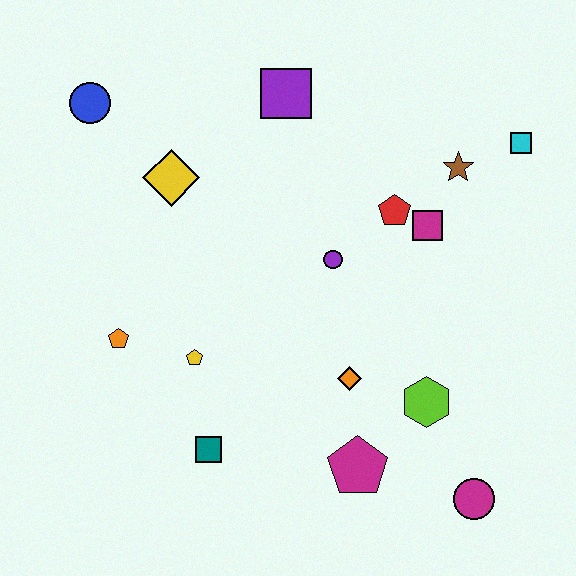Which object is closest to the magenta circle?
The lime hexagon is closest to the magenta circle.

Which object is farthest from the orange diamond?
The blue circle is farthest from the orange diamond.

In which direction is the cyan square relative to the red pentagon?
The cyan square is to the right of the red pentagon.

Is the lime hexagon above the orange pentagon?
No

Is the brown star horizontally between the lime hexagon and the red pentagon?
No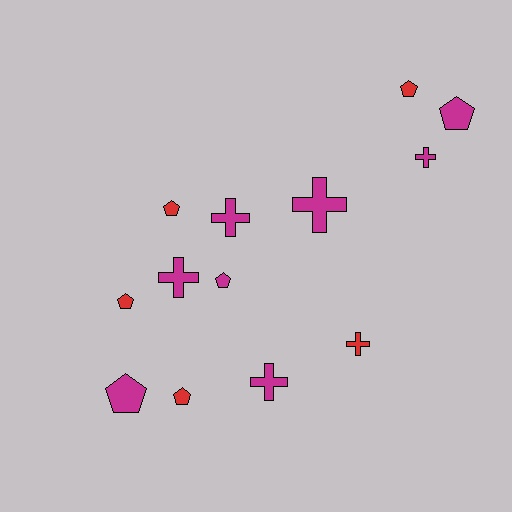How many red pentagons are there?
There are 4 red pentagons.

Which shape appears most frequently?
Pentagon, with 7 objects.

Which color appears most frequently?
Magenta, with 8 objects.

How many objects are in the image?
There are 13 objects.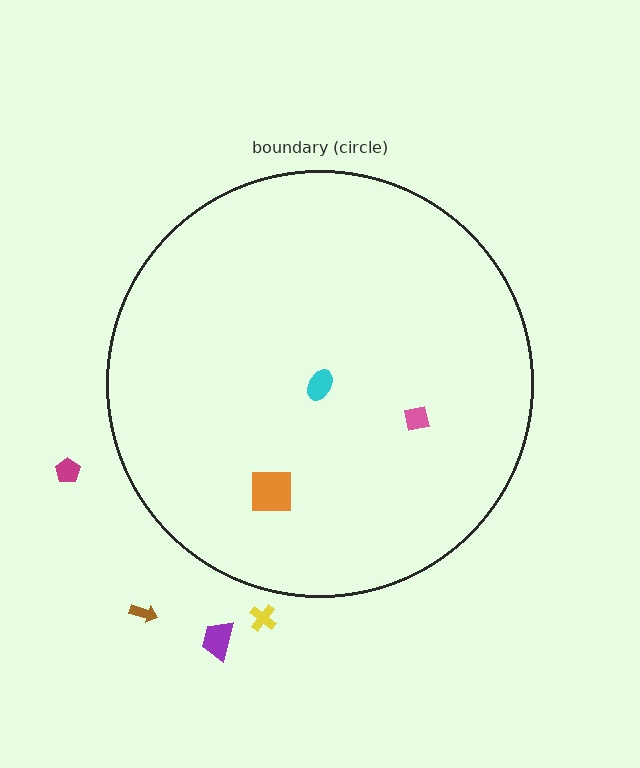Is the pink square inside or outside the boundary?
Inside.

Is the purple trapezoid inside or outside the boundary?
Outside.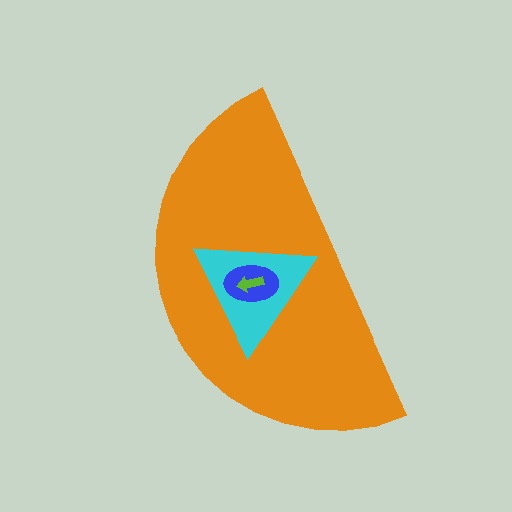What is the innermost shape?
The lime arrow.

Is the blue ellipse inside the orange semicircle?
Yes.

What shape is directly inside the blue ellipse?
The lime arrow.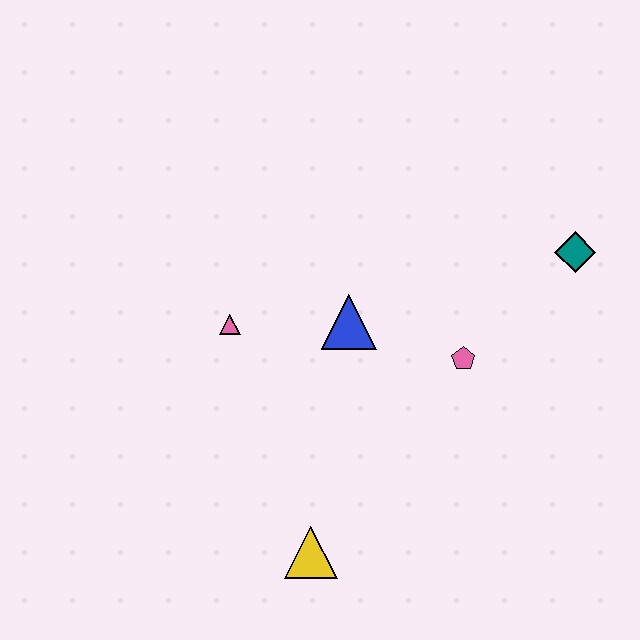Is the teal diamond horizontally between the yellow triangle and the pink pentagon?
No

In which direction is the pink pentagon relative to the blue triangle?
The pink pentagon is to the right of the blue triangle.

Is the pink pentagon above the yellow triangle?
Yes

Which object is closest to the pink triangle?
The blue triangle is closest to the pink triangle.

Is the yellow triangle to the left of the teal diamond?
Yes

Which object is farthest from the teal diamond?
The yellow triangle is farthest from the teal diamond.